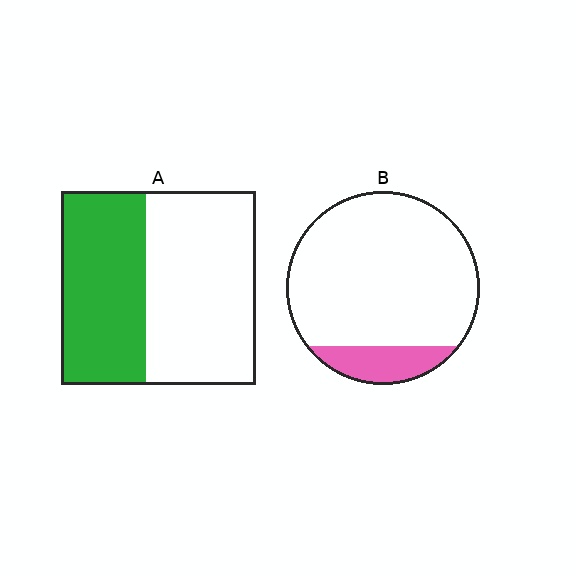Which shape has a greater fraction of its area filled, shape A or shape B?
Shape A.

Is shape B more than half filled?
No.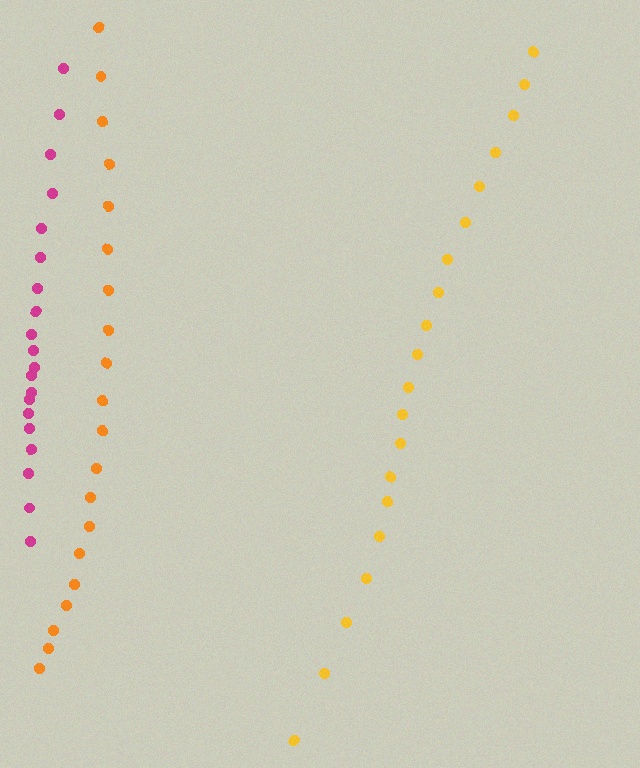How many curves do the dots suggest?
There are 3 distinct paths.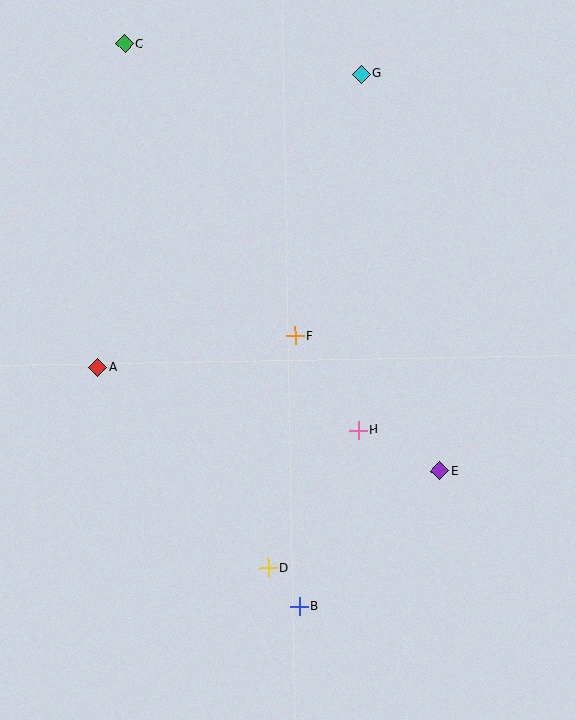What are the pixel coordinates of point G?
Point G is at (361, 74).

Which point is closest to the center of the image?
Point F at (295, 335) is closest to the center.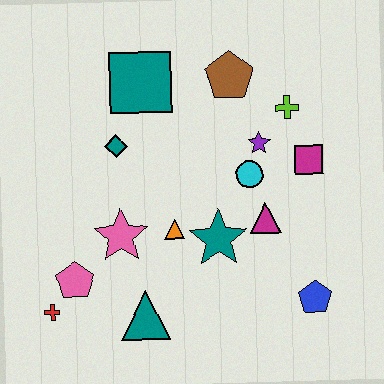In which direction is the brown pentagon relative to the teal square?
The brown pentagon is to the right of the teal square.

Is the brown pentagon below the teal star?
No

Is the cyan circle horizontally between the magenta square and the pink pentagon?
Yes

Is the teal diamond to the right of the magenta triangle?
No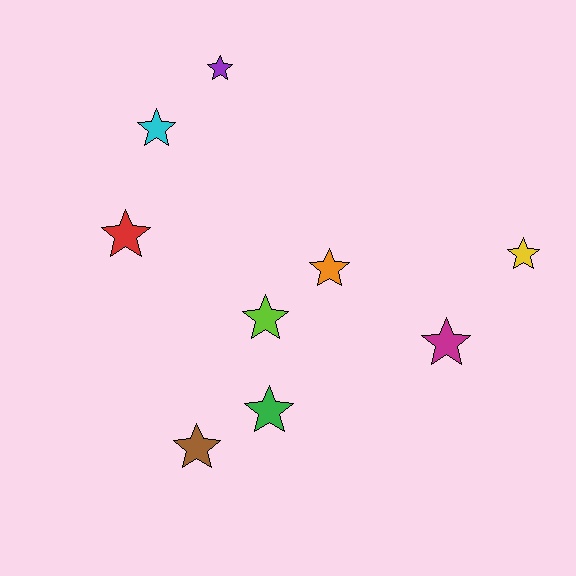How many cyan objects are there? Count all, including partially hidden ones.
There is 1 cyan object.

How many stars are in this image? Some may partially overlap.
There are 9 stars.